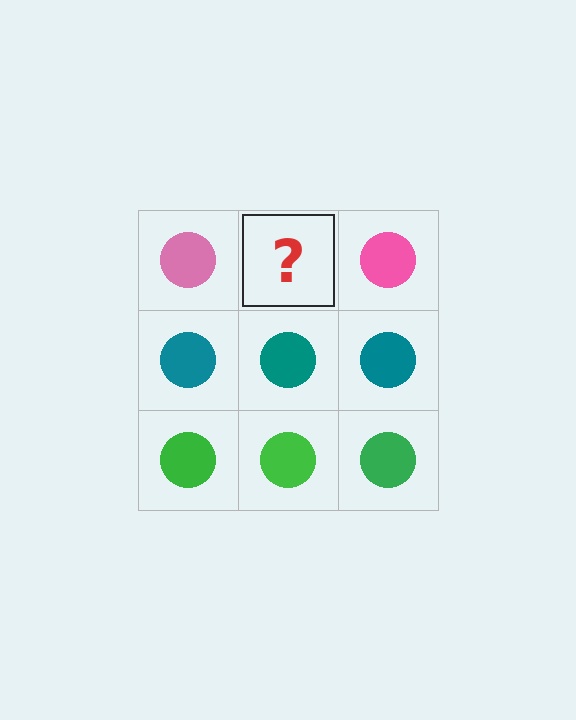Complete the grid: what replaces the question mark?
The question mark should be replaced with a pink circle.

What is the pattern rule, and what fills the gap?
The rule is that each row has a consistent color. The gap should be filled with a pink circle.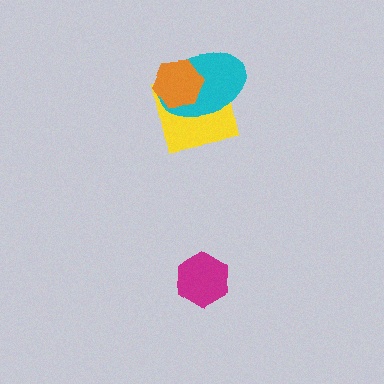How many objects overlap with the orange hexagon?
2 objects overlap with the orange hexagon.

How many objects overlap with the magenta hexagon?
0 objects overlap with the magenta hexagon.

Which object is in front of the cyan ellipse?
The orange hexagon is in front of the cyan ellipse.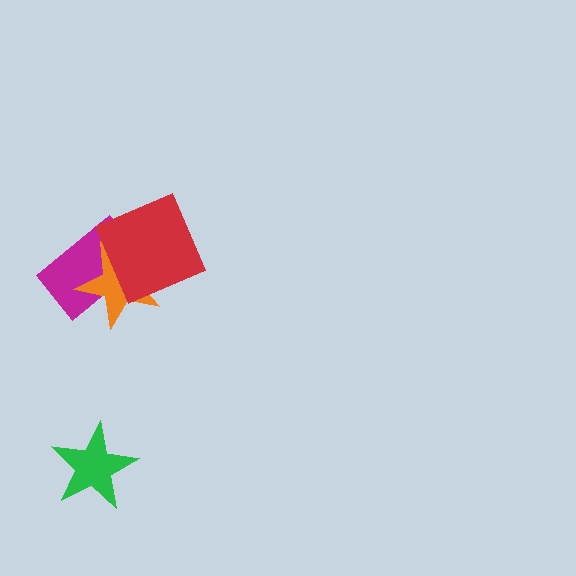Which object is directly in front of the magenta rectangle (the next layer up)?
The orange star is directly in front of the magenta rectangle.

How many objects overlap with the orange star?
2 objects overlap with the orange star.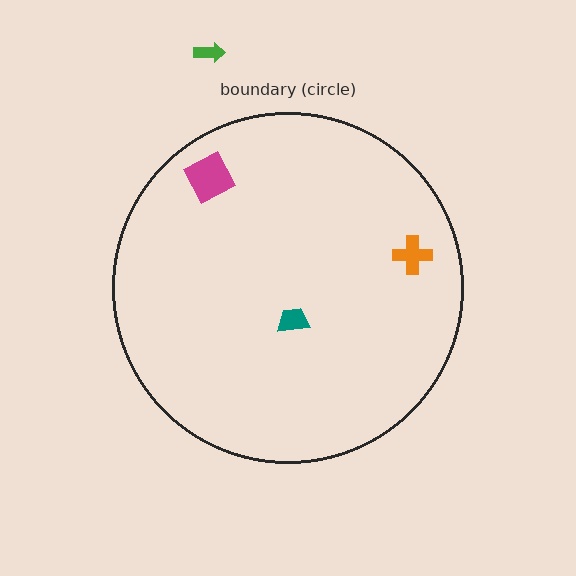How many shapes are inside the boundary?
3 inside, 1 outside.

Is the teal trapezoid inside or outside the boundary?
Inside.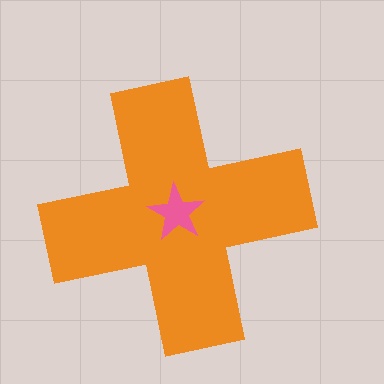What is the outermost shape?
The orange cross.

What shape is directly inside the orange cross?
The pink star.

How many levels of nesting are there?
2.